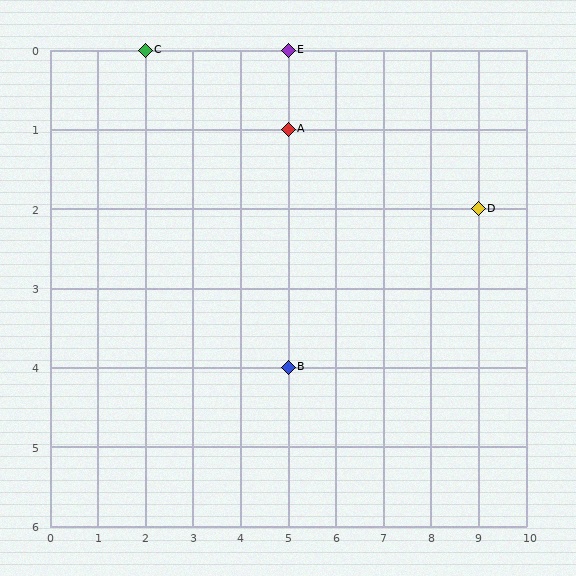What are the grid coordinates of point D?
Point D is at grid coordinates (9, 2).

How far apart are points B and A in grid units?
Points B and A are 3 rows apart.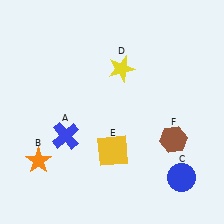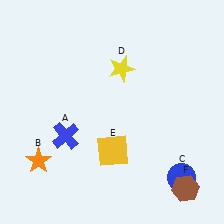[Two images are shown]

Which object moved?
The brown hexagon (F) moved down.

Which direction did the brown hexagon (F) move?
The brown hexagon (F) moved down.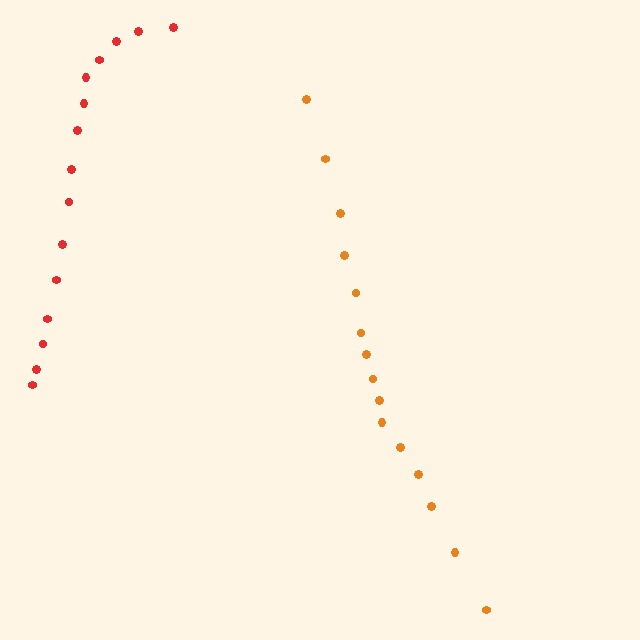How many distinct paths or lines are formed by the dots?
There are 2 distinct paths.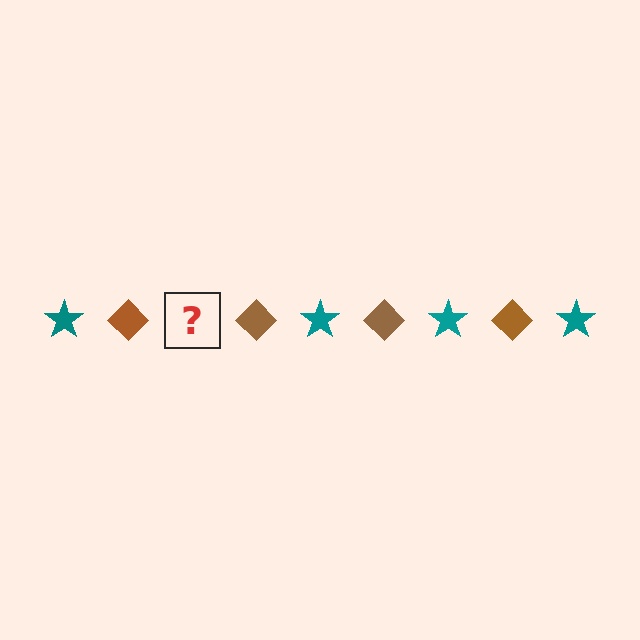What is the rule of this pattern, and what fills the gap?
The rule is that the pattern alternates between teal star and brown diamond. The gap should be filled with a teal star.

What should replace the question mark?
The question mark should be replaced with a teal star.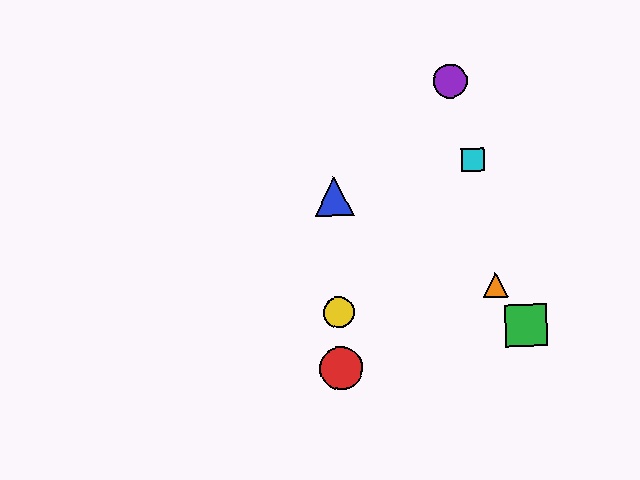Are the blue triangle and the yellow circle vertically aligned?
Yes, both are at x≈334.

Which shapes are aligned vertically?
The red circle, the blue triangle, the yellow circle are aligned vertically.